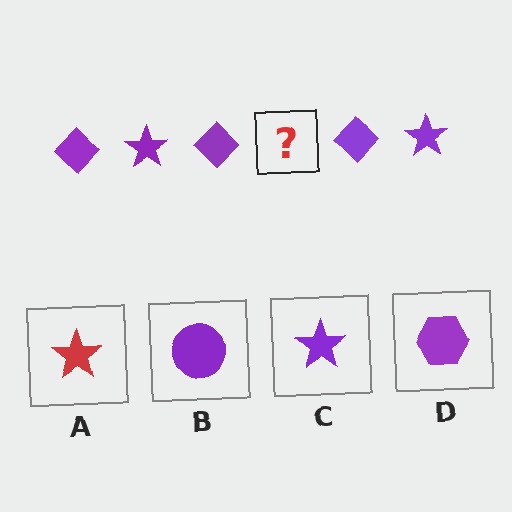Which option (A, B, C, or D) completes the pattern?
C.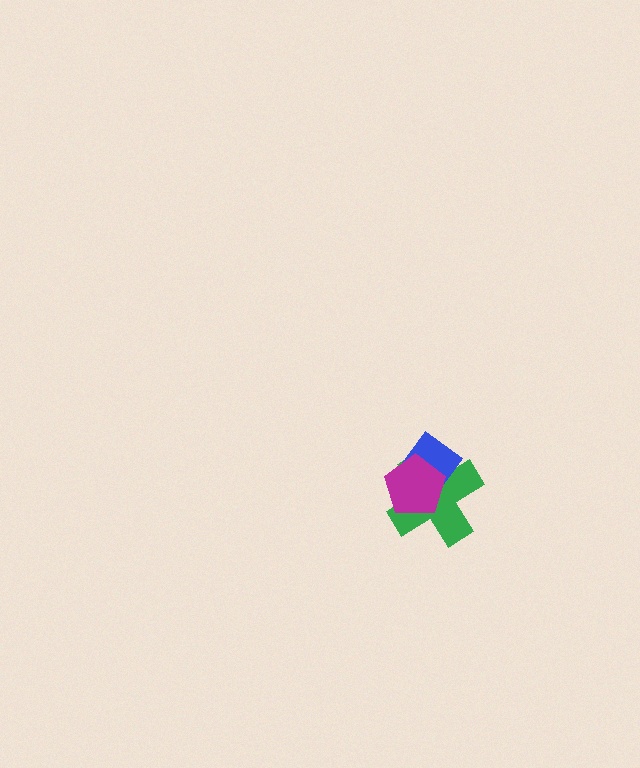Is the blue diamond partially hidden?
Yes, it is partially covered by another shape.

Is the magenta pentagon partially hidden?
No, no other shape covers it.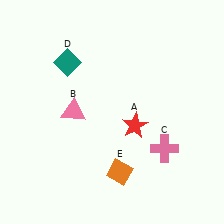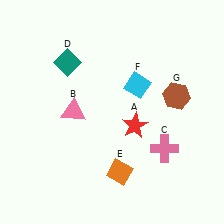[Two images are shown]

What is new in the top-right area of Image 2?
A cyan diamond (F) was added in the top-right area of Image 2.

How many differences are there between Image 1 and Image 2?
There are 2 differences between the two images.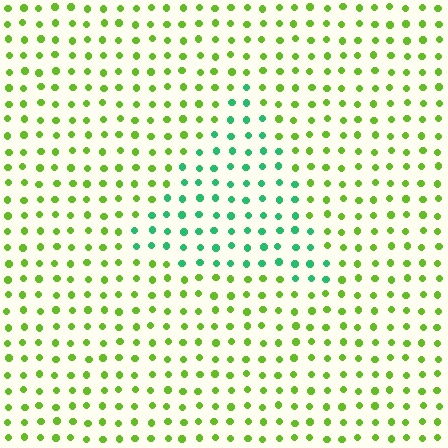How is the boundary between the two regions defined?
The boundary is defined purely by a slight shift in hue (about 52 degrees). Spacing, size, and orientation are identical on both sides.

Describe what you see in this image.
The image is filled with small lime elements in a uniform arrangement. A triangle-shaped region is visible where the elements are tinted to a slightly different hue, forming a subtle color boundary.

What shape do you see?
I see a triangle.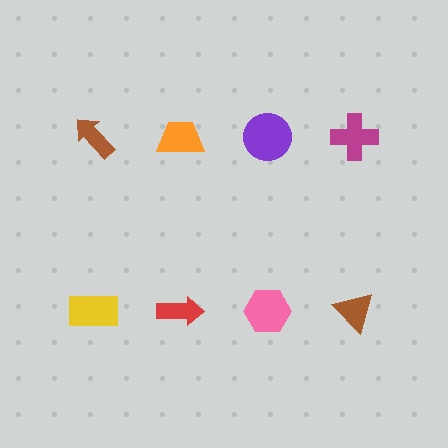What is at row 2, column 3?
A pink hexagon.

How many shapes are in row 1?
4 shapes.